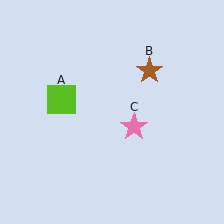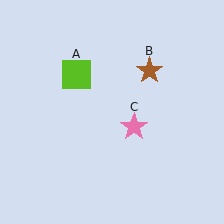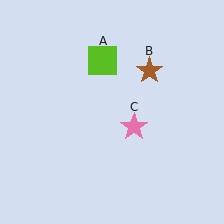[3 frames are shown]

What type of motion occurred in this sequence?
The lime square (object A) rotated clockwise around the center of the scene.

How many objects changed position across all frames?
1 object changed position: lime square (object A).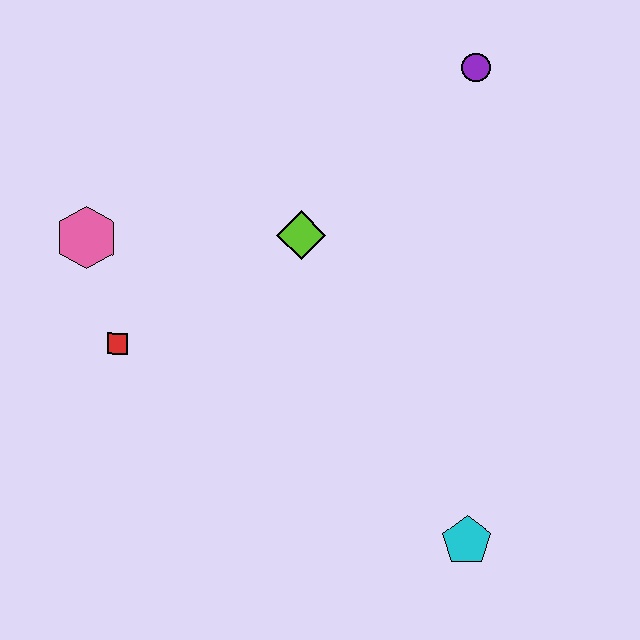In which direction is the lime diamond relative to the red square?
The lime diamond is to the right of the red square.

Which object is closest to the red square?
The pink hexagon is closest to the red square.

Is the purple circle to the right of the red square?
Yes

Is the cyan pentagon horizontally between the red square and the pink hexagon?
No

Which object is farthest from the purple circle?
The cyan pentagon is farthest from the purple circle.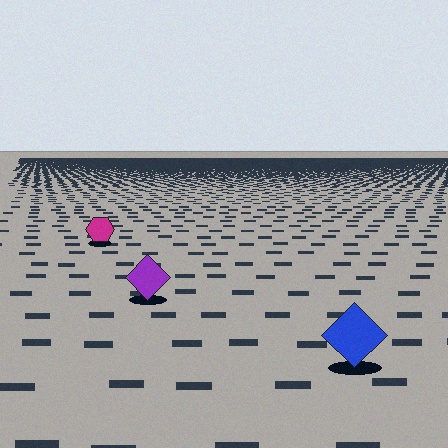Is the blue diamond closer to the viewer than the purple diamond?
Yes. The blue diamond is closer — you can tell from the texture gradient: the ground texture is coarser near it.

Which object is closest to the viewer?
The blue diamond is closest. The texture marks near it are larger and more spread out.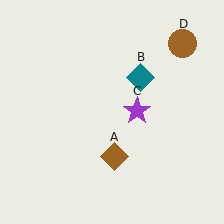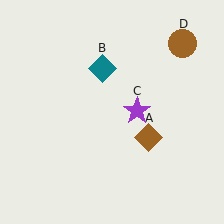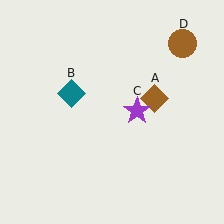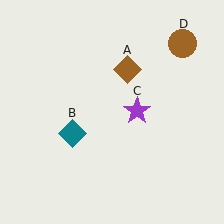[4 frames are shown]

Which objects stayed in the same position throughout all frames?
Purple star (object C) and brown circle (object D) remained stationary.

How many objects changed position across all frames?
2 objects changed position: brown diamond (object A), teal diamond (object B).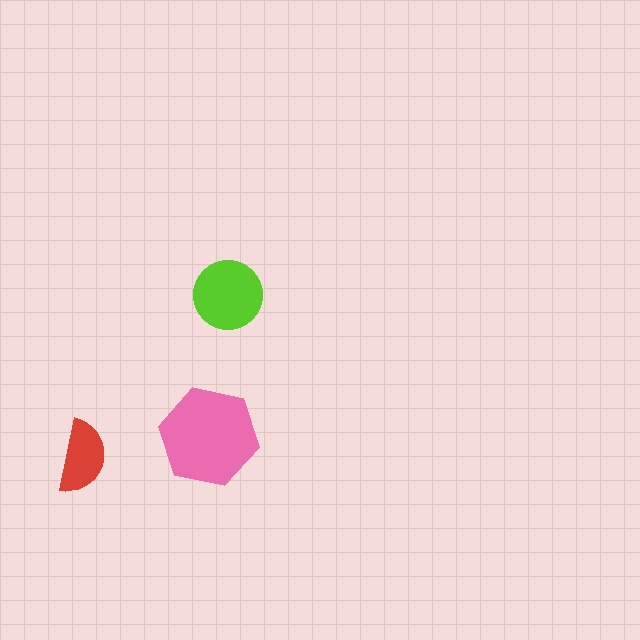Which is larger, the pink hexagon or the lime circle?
The pink hexagon.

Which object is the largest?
The pink hexagon.